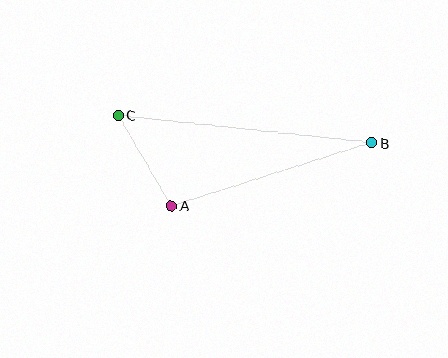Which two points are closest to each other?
Points A and C are closest to each other.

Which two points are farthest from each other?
Points B and C are farthest from each other.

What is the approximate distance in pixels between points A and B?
The distance between A and B is approximately 210 pixels.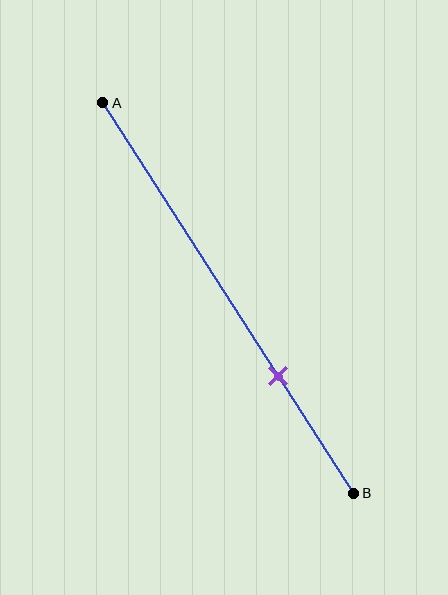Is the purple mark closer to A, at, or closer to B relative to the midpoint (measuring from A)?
The purple mark is closer to point B than the midpoint of segment AB.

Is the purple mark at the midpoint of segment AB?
No, the mark is at about 70% from A, not at the 50% midpoint.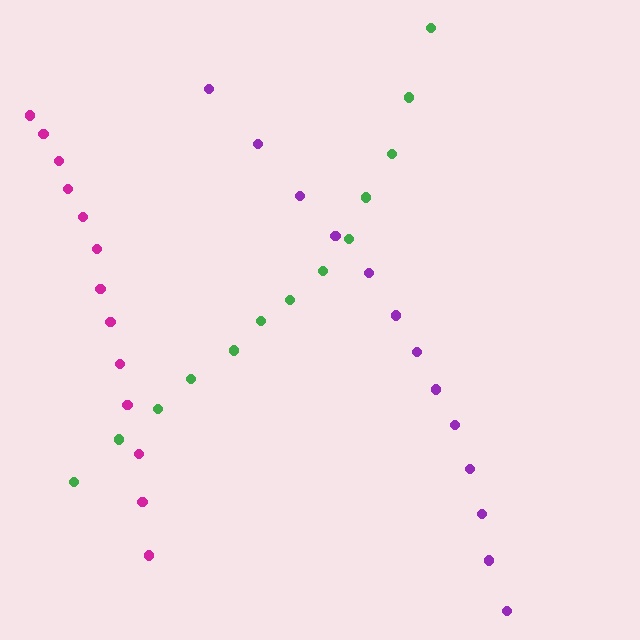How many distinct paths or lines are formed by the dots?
There are 3 distinct paths.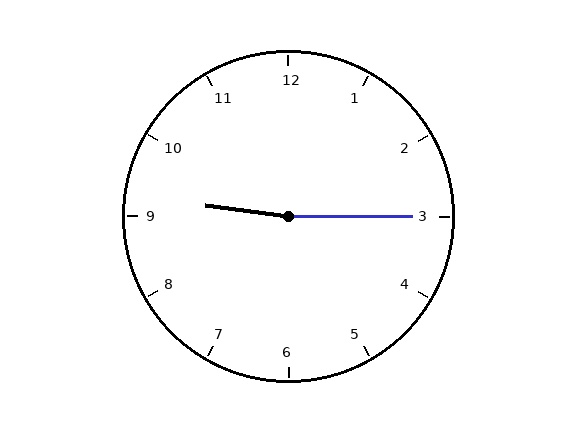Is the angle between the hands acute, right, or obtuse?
It is obtuse.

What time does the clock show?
9:15.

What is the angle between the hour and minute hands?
Approximately 172 degrees.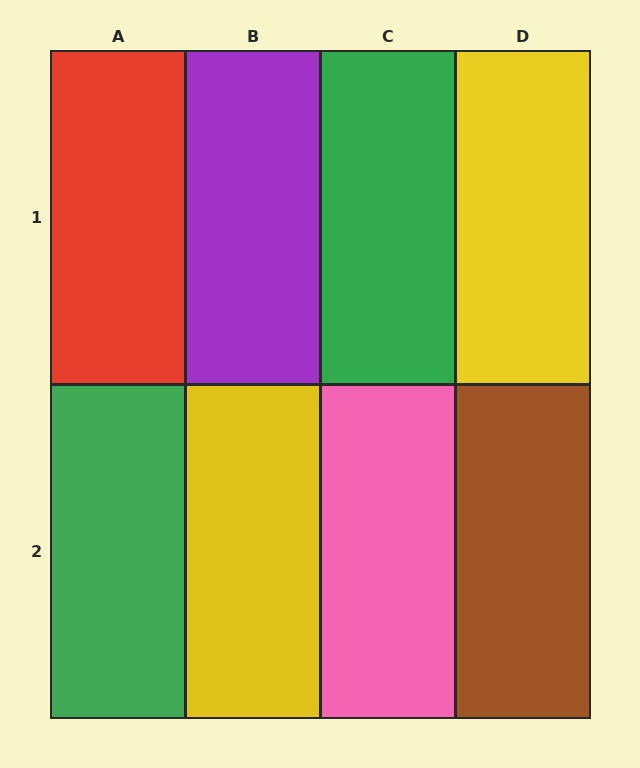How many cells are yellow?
2 cells are yellow.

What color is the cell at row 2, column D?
Brown.